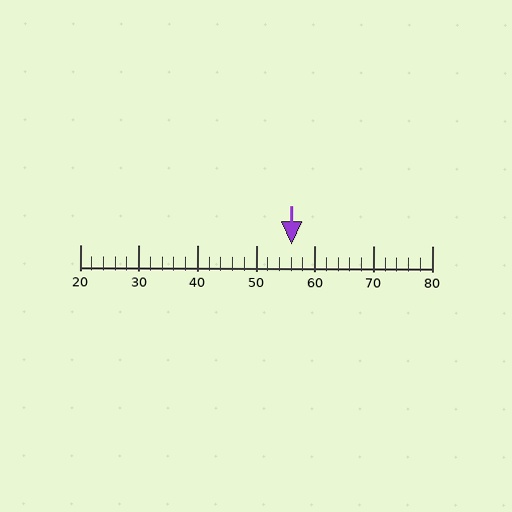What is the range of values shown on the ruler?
The ruler shows values from 20 to 80.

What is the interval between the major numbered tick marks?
The major tick marks are spaced 10 units apart.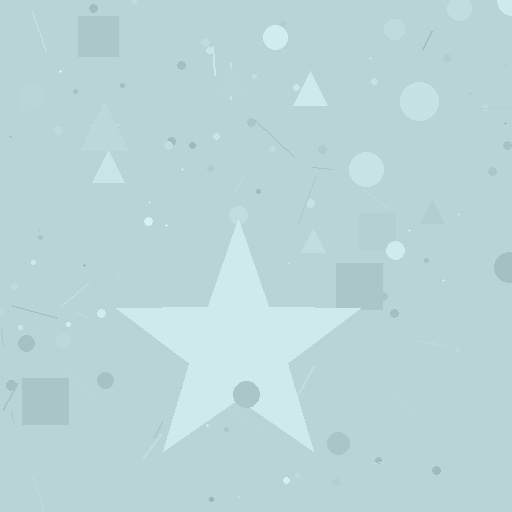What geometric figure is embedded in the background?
A star is embedded in the background.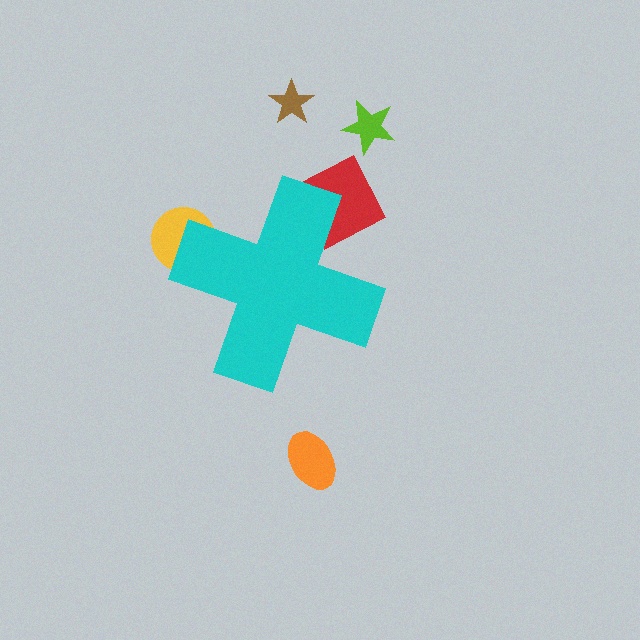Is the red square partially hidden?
Yes, the red square is partially hidden behind the cyan cross.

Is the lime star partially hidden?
No, the lime star is fully visible.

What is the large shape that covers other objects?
A cyan cross.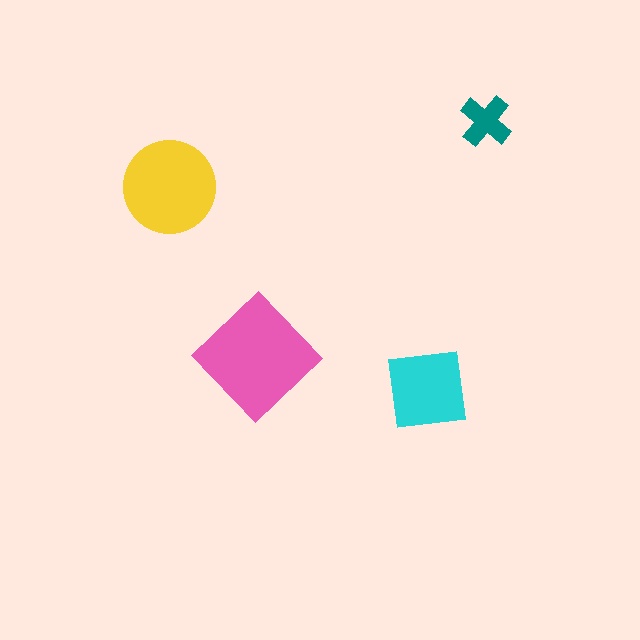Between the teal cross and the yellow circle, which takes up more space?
The yellow circle.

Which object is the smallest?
The teal cross.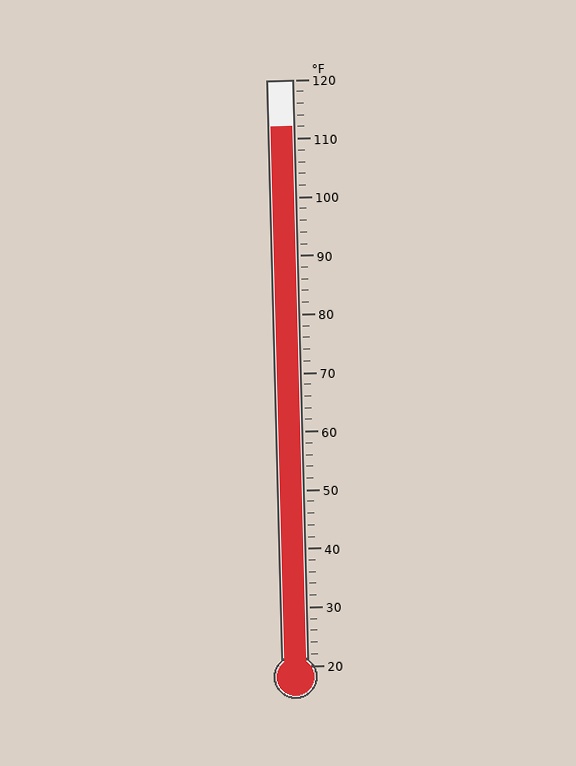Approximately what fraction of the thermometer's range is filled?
The thermometer is filled to approximately 90% of its range.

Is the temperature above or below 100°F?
The temperature is above 100°F.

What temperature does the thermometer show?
The thermometer shows approximately 112°F.